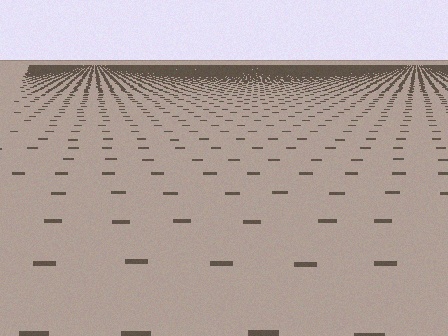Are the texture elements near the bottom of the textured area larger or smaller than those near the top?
Larger. Near the bottom, elements are closer to the viewer and appear at a bigger on-screen size.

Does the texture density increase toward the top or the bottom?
Density increases toward the top.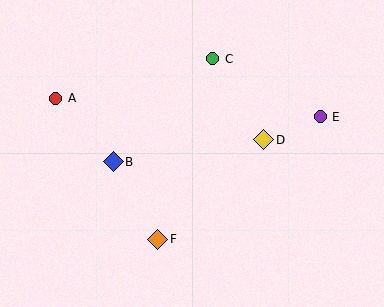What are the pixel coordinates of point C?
Point C is at (213, 59).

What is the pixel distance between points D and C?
The distance between D and C is 96 pixels.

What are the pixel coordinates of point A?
Point A is at (56, 98).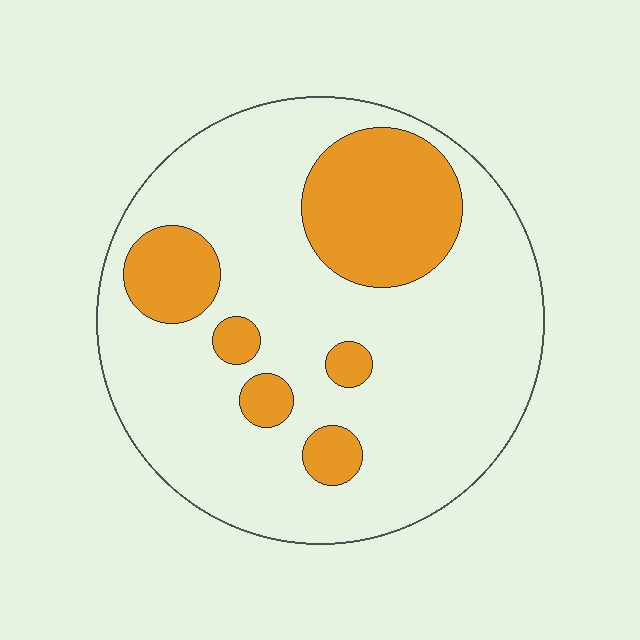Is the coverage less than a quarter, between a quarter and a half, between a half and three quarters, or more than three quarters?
Less than a quarter.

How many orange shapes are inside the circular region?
6.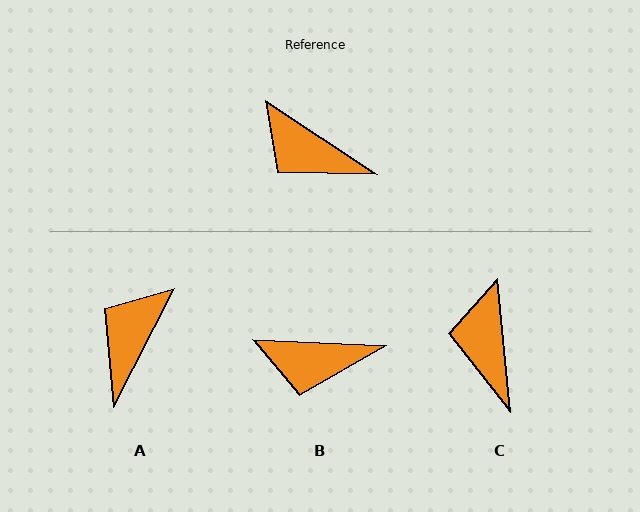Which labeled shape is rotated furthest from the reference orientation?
A, about 84 degrees away.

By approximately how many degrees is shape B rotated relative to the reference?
Approximately 31 degrees counter-clockwise.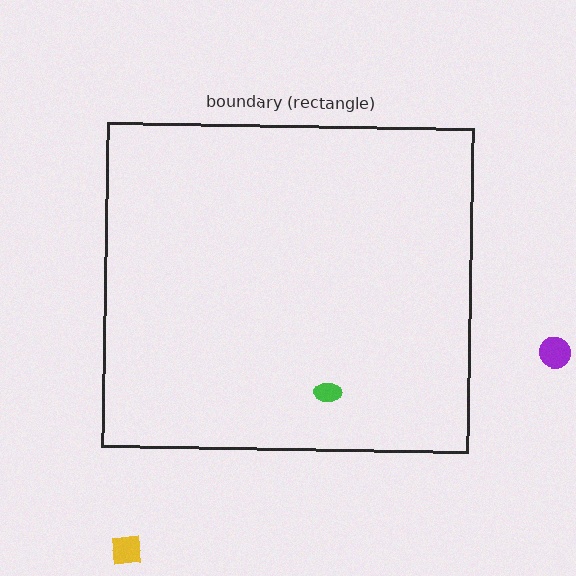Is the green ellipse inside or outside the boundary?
Inside.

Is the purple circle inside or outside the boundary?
Outside.